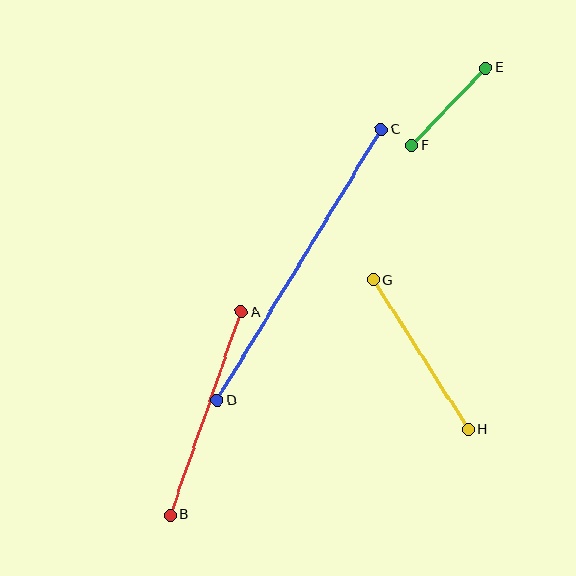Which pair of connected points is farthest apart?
Points C and D are farthest apart.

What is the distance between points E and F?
The distance is approximately 107 pixels.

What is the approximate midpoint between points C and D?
The midpoint is at approximately (299, 265) pixels.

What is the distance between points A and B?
The distance is approximately 215 pixels.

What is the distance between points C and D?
The distance is approximately 317 pixels.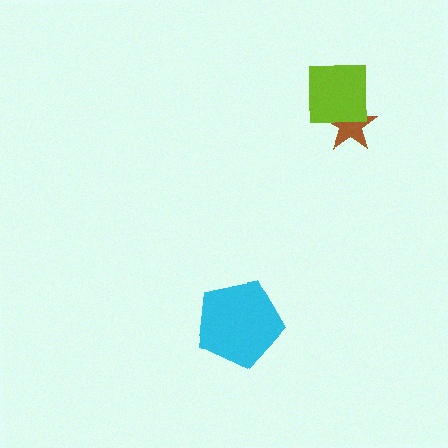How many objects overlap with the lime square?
1 object overlaps with the lime square.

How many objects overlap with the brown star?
1 object overlaps with the brown star.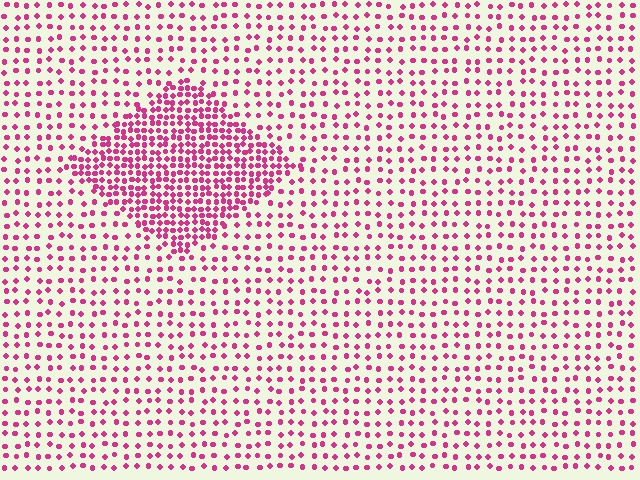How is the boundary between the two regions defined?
The boundary is defined by a change in element density (approximately 2.4x ratio). All elements are the same color, size, and shape.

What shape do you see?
I see a diamond.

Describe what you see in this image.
The image contains small magenta elements arranged at two different densities. A diamond-shaped region is visible where the elements are more densely packed than the surrounding area.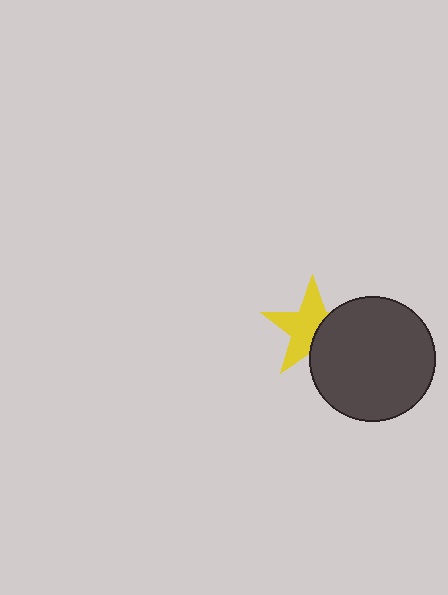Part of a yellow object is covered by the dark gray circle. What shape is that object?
It is a star.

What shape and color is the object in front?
The object in front is a dark gray circle.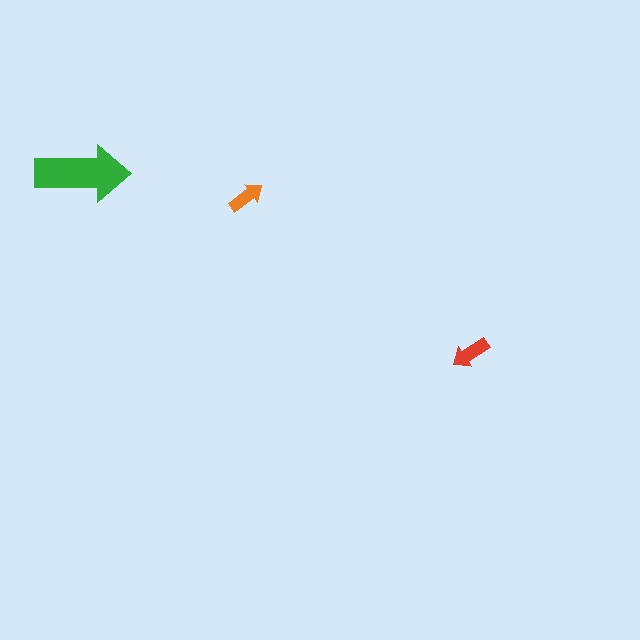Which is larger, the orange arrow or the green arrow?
The green one.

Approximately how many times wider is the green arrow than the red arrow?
About 2.5 times wider.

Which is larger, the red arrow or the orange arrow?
The red one.